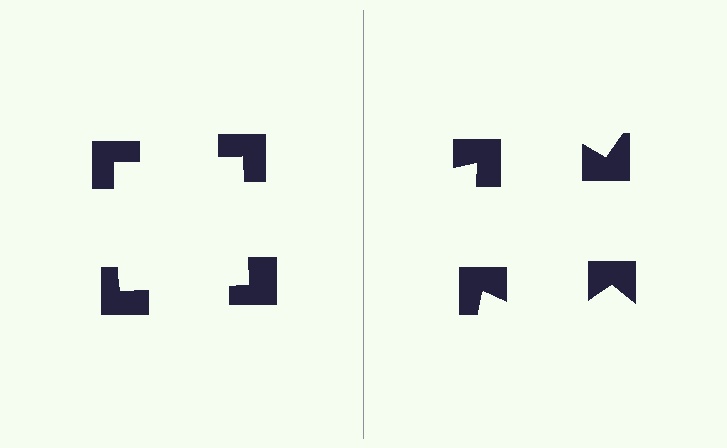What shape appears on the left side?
An illusory square.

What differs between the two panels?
The notched squares are positioned identically on both sides; only the wedge orientations differ. On the left they align to a square; on the right they are misaligned.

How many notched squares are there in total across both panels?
8 — 4 on each side.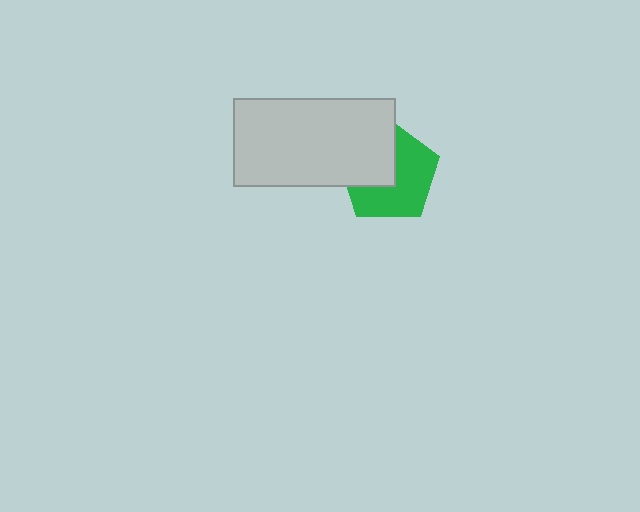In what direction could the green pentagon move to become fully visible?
The green pentagon could move toward the lower-right. That would shift it out from behind the light gray rectangle entirely.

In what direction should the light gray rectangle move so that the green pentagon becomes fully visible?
The light gray rectangle should move toward the upper-left. That is the shortest direction to clear the overlap and leave the green pentagon fully visible.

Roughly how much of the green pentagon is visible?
About half of it is visible (roughly 59%).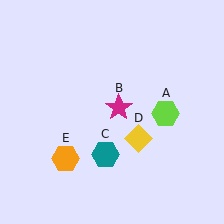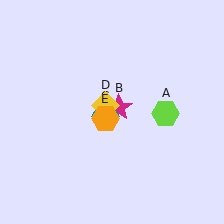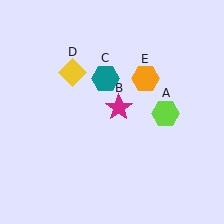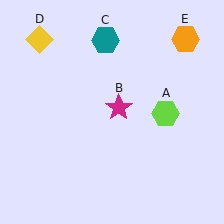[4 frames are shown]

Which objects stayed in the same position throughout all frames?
Lime hexagon (object A) and magenta star (object B) remained stationary.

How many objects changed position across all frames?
3 objects changed position: teal hexagon (object C), yellow diamond (object D), orange hexagon (object E).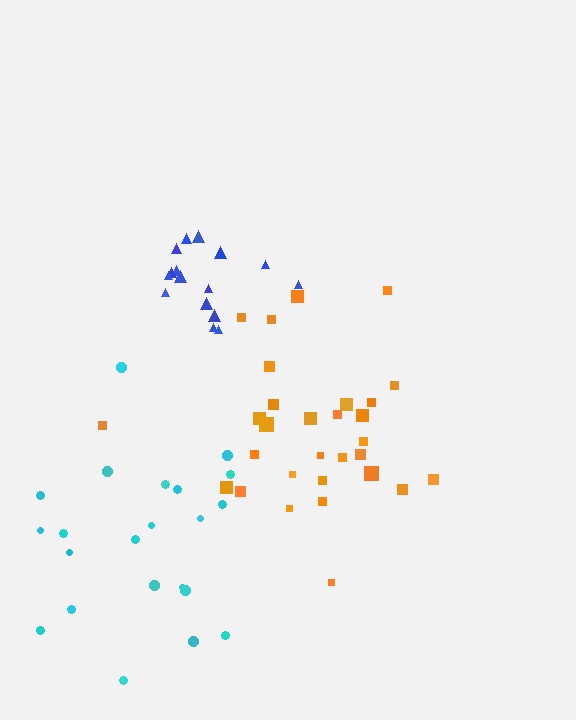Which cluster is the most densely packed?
Blue.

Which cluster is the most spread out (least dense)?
Cyan.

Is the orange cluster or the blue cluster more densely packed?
Blue.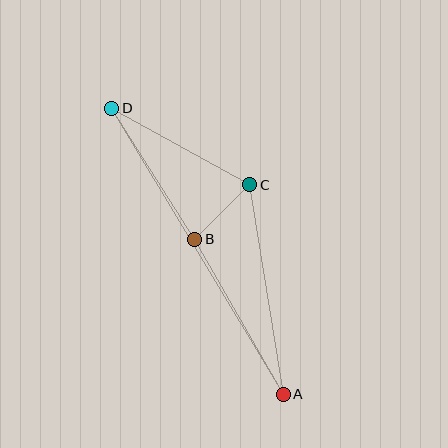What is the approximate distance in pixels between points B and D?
The distance between B and D is approximately 155 pixels.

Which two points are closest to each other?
Points B and C are closest to each other.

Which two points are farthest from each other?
Points A and D are farthest from each other.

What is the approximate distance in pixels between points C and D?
The distance between C and D is approximately 158 pixels.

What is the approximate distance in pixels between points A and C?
The distance between A and C is approximately 212 pixels.